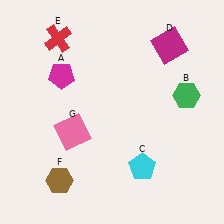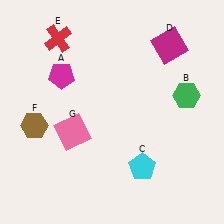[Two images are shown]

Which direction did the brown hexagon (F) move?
The brown hexagon (F) moved up.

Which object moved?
The brown hexagon (F) moved up.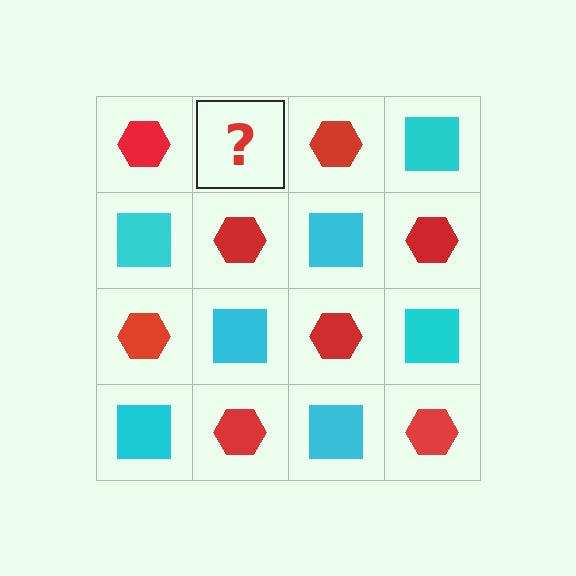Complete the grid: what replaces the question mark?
The question mark should be replaced with a cyan square.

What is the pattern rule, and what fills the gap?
The rule is that it alternates red hexagon and cyan square in a checkerboard pattern. The gap should be filled with a cyan square.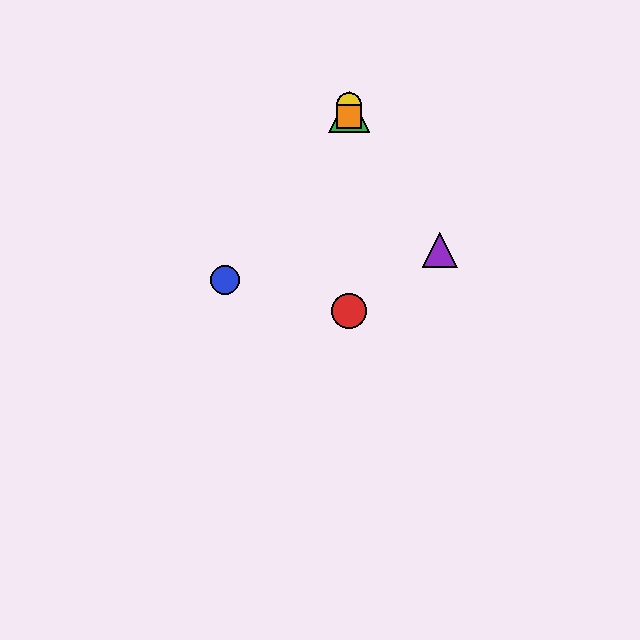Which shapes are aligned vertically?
The red circle, the green triangle, the yellow circle, the orange square are aligned vertically.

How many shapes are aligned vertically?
4 shapes (the red circle, the green triangle, the yellow circle, the orange square) are aligned vertically.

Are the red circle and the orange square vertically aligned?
Yes, both are at x≈349.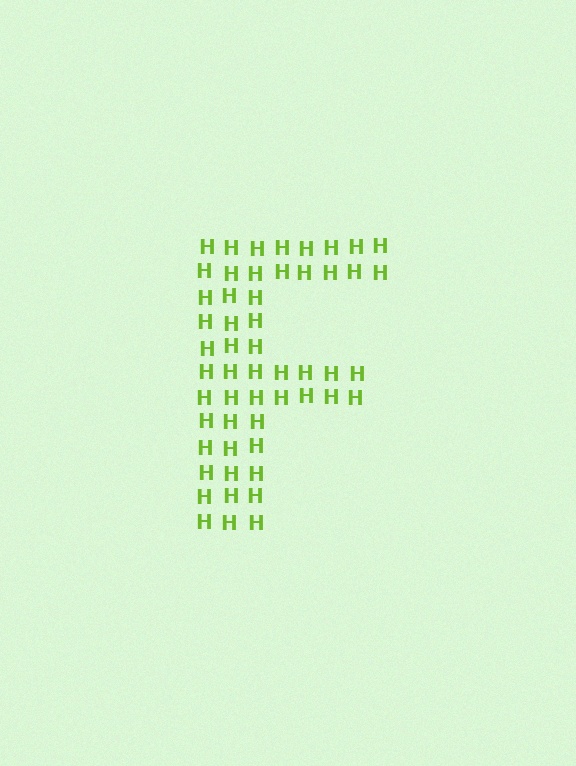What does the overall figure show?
The overall figure shows the letter F.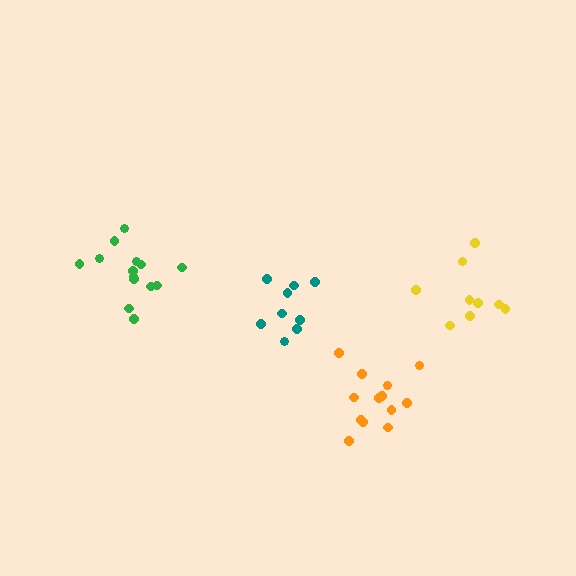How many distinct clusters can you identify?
There are 4 distinct clusters.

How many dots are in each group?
Group 1: 9 dots, Group 2: 9 dots, Group 3: 13 dots, Group 4: 14 dots (45 total).